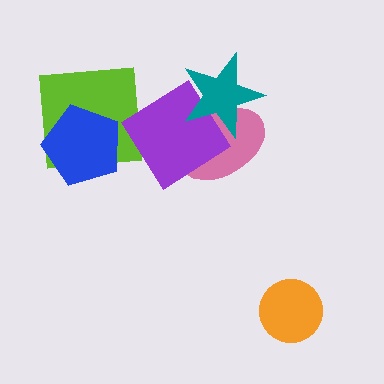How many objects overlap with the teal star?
2 objects overlap with the teal star.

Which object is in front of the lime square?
The blue pentagon is in front of the lime square.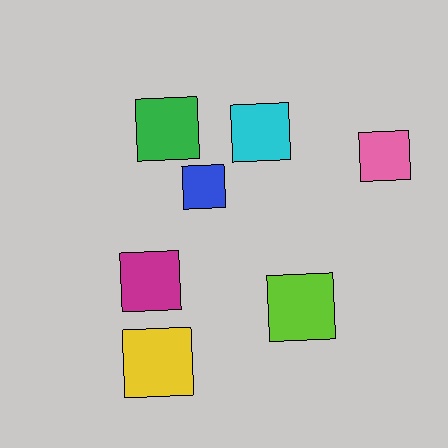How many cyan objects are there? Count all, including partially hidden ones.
There is 1 cyan object.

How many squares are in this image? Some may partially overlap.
There are 7 squares.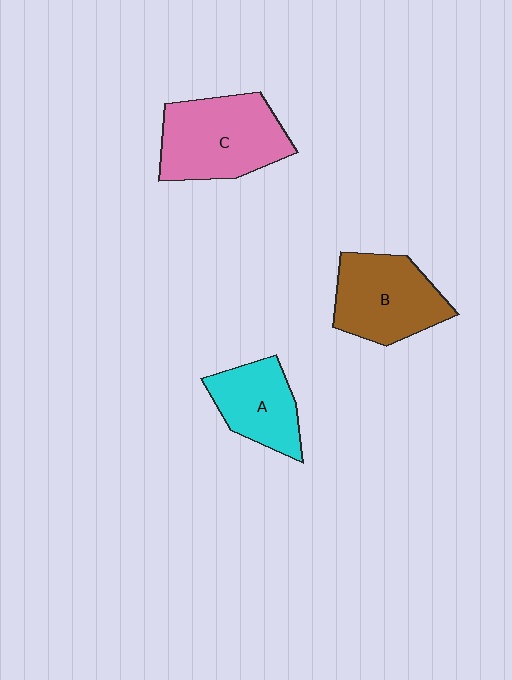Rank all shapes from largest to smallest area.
From largest to smallest: C (pink), B (brown), A (cyan).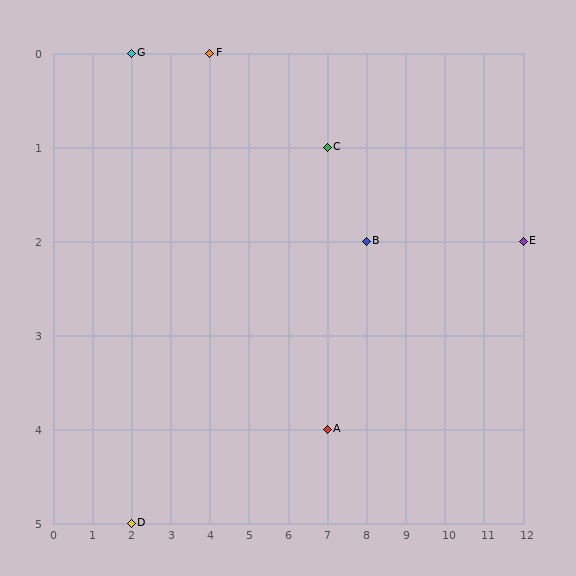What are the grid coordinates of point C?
Point C is at grid coordinates (7, 1).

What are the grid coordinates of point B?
Point B is at grid coordinates (8, 2).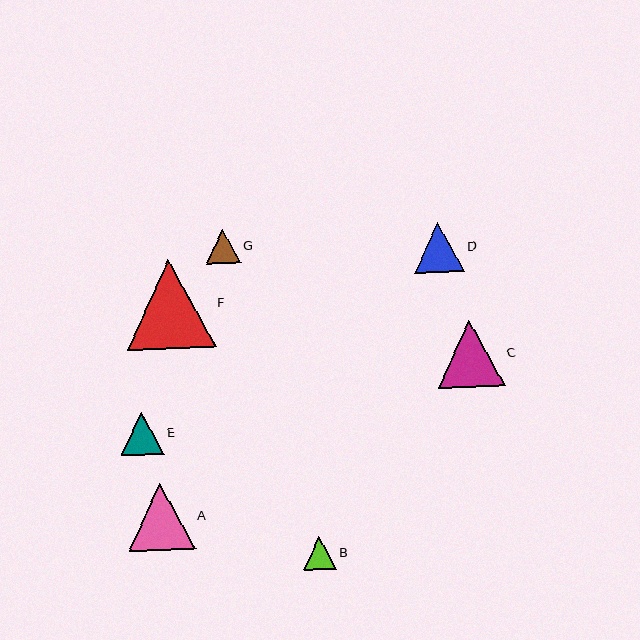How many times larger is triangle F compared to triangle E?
Triangle F is approximately 2.1 times the size of triangle E.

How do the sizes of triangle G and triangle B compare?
Triangle G and triangle B are approximately the same size.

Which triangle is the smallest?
Triangle B is the smallest with a size of approximately 33 pixels.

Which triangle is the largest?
Triangle F is the largest with a size of approximately 89 pixels.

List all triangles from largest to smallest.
From largest to smallest: F, A, C, D, E, G, B.